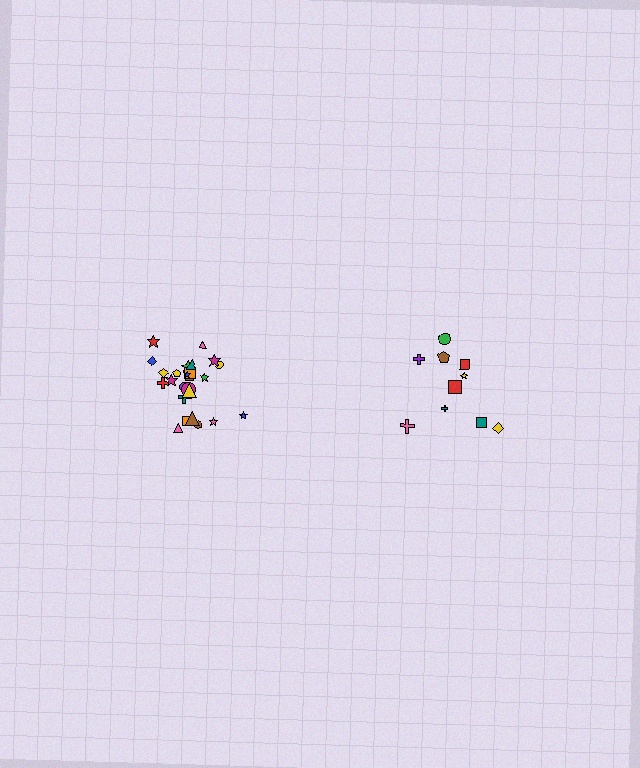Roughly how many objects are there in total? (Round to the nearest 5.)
Roughly 35 objects in total.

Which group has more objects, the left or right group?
The left group.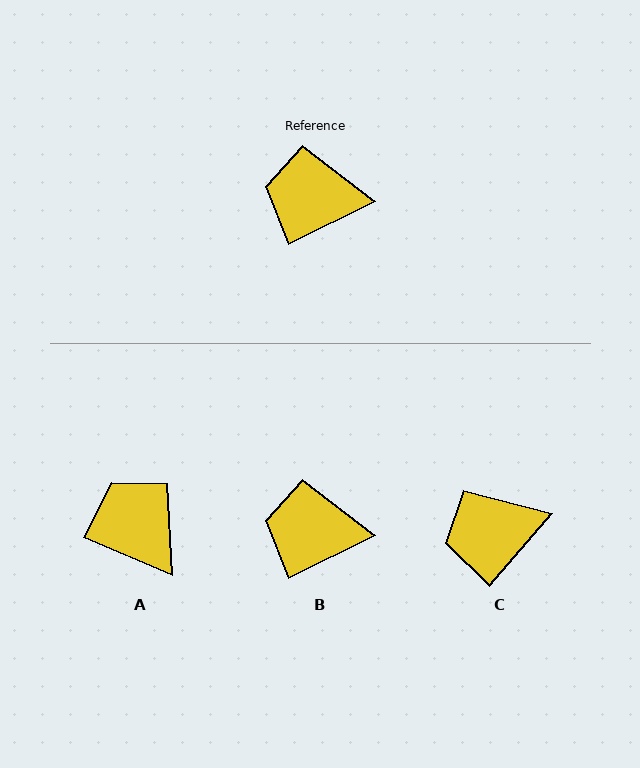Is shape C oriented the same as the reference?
No, it is off by about 24 degrees.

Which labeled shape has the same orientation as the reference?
B.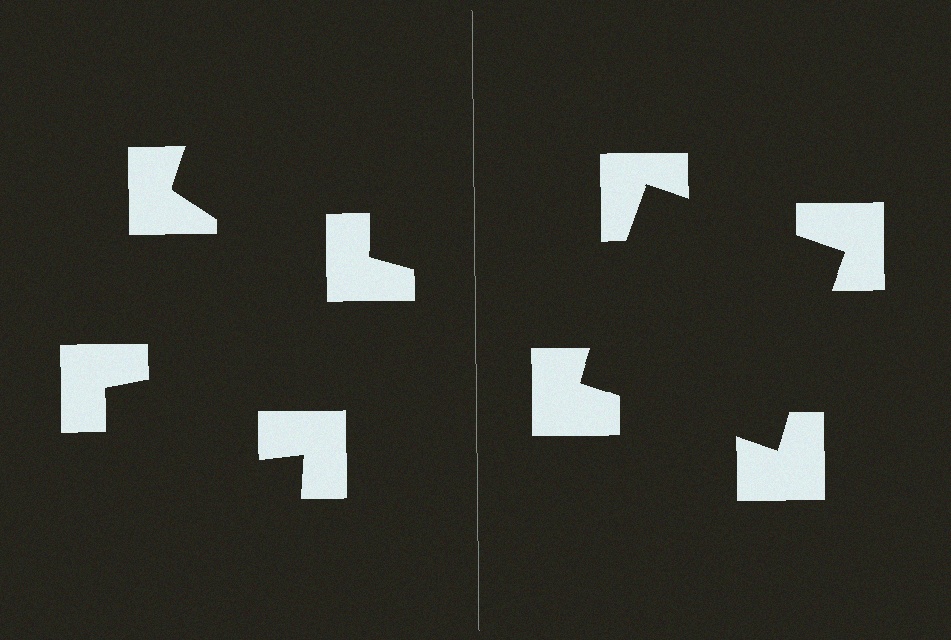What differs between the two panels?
The notched squares are positioned identically on both sides; only the wedge orientations differ. On the right they align to a square; on the left they are misaligned.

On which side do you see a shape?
An illusory square appears on the right side. On the left side the wedge cuts are rotated, so no coherent shape forms.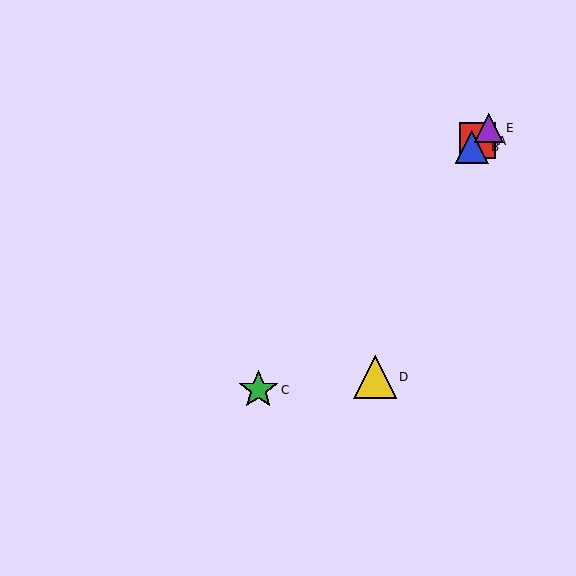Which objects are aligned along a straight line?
Objects A, B, C, E are aligned along a straight line.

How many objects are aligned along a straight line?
4 objects (A, B, C, E) are aligned along a straight line.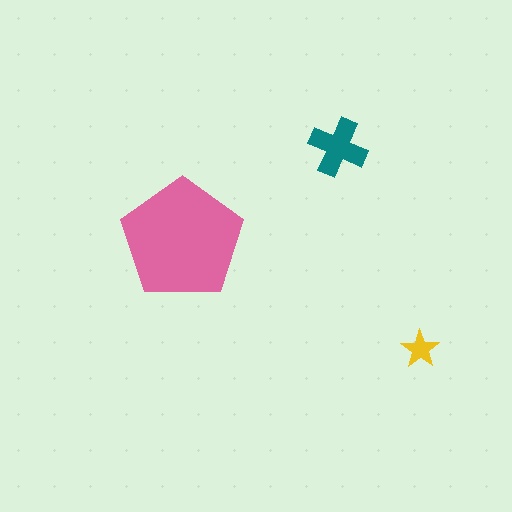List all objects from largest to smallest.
The pink pentagon, the teal cross, the yellow star.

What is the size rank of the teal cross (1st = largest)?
2nd.